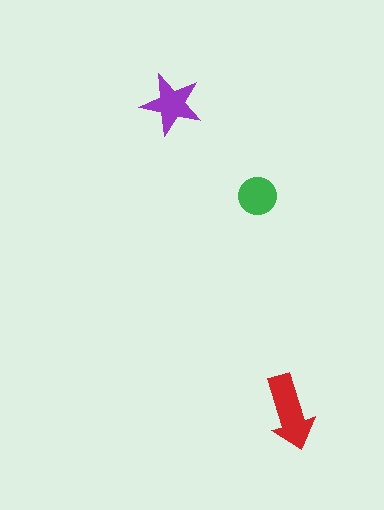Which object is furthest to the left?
The purple star is leftmost.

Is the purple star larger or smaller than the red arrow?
Smaller.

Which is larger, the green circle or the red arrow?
The red arrow.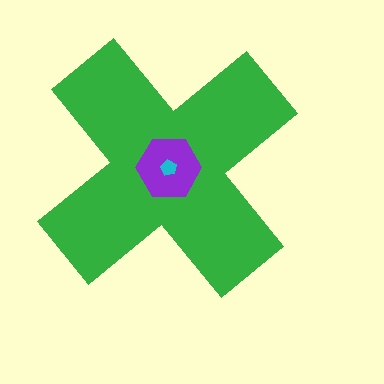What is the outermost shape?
The green cross.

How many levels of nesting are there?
3.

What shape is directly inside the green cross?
The purple hexagon.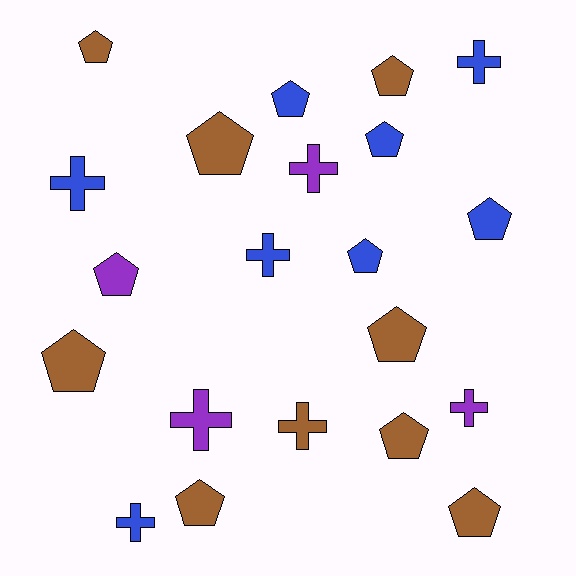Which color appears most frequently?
Brown, with 9 objects.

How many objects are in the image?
There are 21 objects.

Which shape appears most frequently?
Pentagon, with 13 objects.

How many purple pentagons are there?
There is 1 purple pentagon.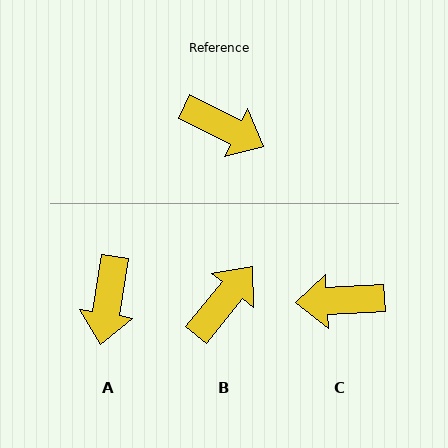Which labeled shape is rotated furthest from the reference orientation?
C, about 151 degrees away.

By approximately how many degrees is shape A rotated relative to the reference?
Approximately 73 degrees clockwise.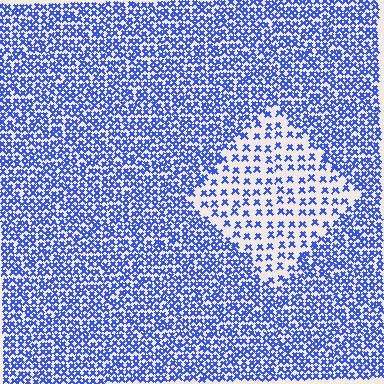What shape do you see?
I see a diamond.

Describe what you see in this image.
The image contains small blue elements arranged at two different densities. A diamond-shaped region is visible where the elements are less densely packed than the surrounding area.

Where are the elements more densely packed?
The elements are more densely packed outside the diamond boundary.